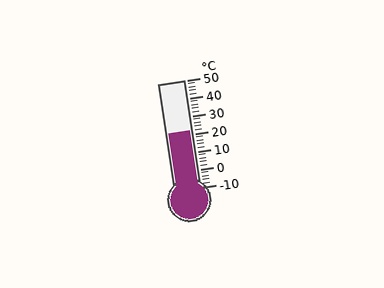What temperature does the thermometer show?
The thermometer shows approximately 22°C.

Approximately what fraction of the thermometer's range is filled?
The thermometer is filled to approximately 55% of its range.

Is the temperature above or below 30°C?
The temperature is below 30°C.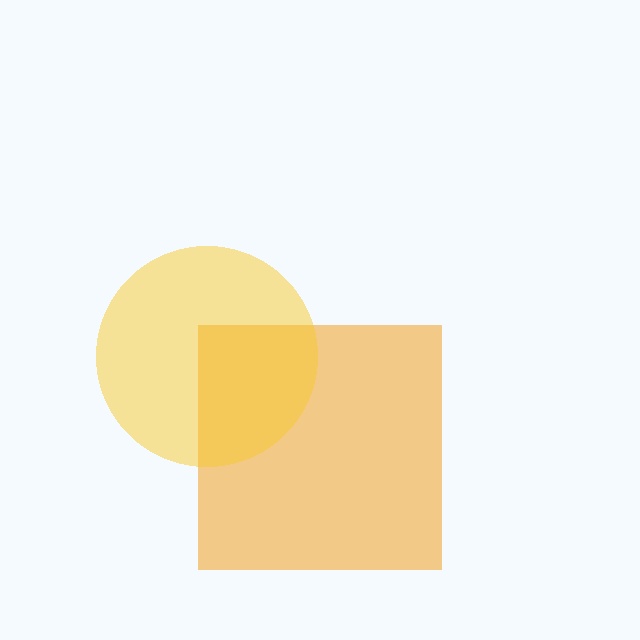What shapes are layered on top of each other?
The layered shapes are: an orange square, a yellow circle.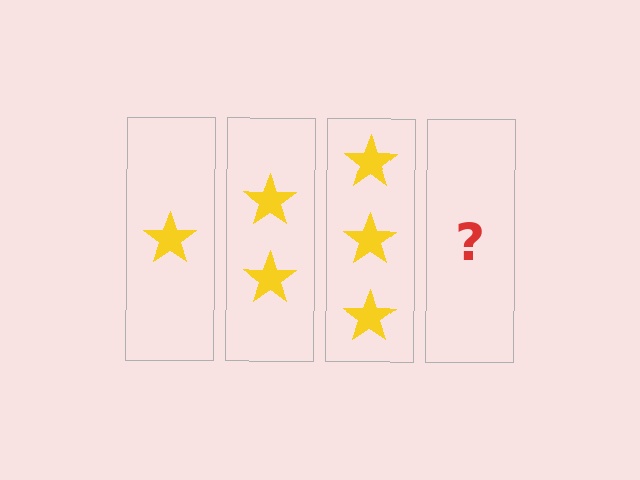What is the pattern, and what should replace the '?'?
The pattern is that each step adds one more star. The '?' should be 4 stars.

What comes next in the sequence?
The next element should be 4 stars.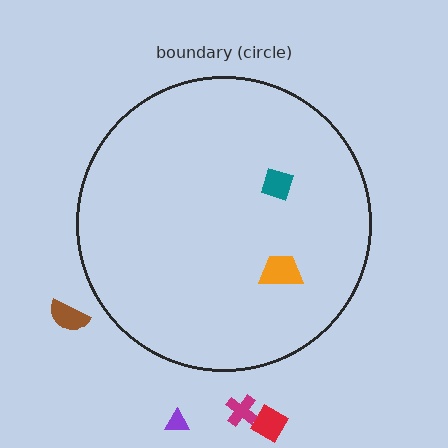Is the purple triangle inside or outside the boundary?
Outside.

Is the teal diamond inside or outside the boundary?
Inside.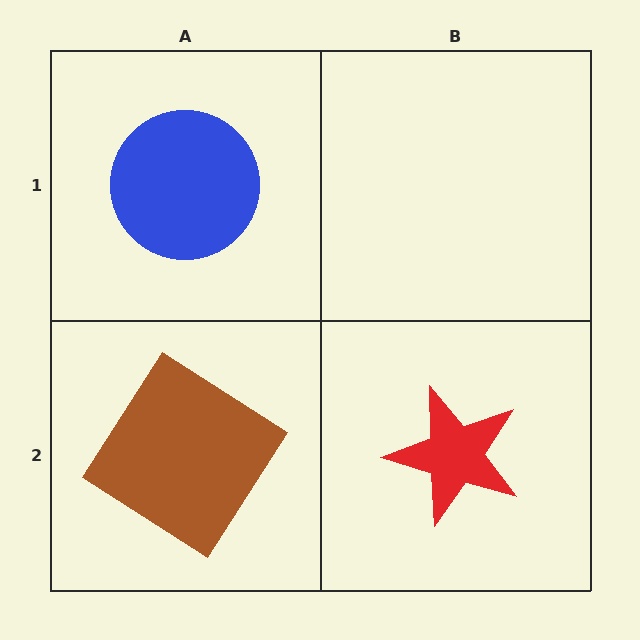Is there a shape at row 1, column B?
No, that cell is empty.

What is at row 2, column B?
A red star.